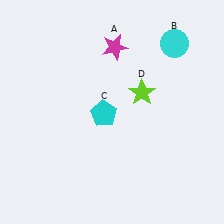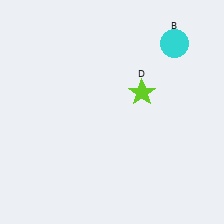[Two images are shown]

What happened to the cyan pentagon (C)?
The cyan pentagon (C) was removed in Image 2. It was in the bottom-left area of Image 1.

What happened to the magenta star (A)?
The magenta star (A) was removed in Image 2. It was in the top-right area of Image 1.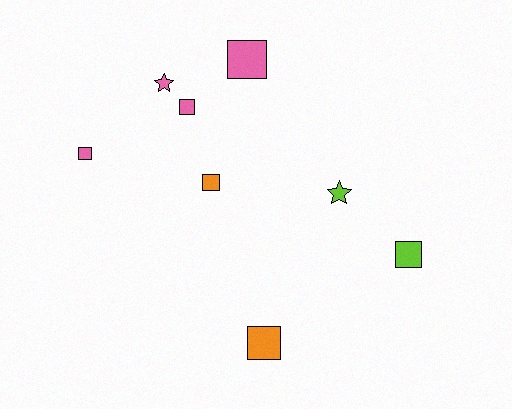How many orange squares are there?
There are 2 orange squares.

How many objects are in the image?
There are 8 objects.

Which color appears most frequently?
Pink, with 4 objects.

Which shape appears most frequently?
Square, with 6 objects.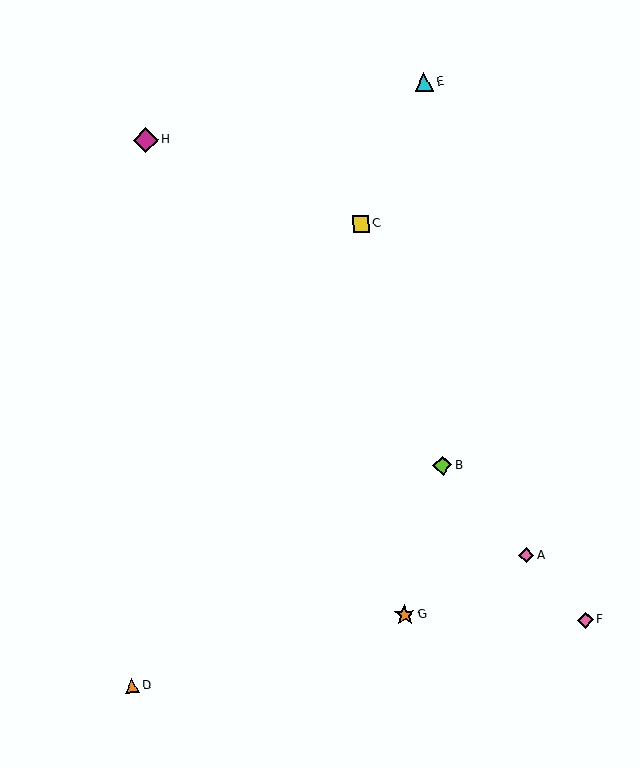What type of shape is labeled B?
Shape B is a lime diamond.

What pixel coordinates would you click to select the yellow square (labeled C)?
Click at (361, 224) to select the yellow square C.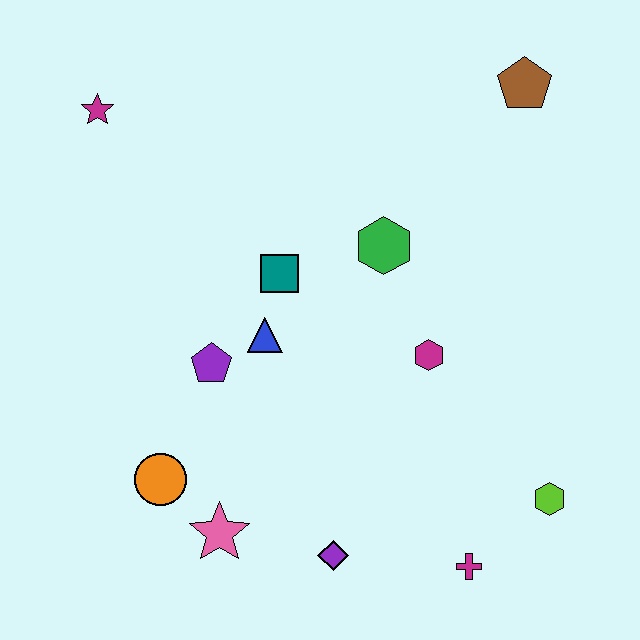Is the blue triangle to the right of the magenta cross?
No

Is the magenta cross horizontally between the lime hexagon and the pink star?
Yes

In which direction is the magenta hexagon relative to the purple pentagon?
The magenta hexagon is to the right of the purple pentagon.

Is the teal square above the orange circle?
Yes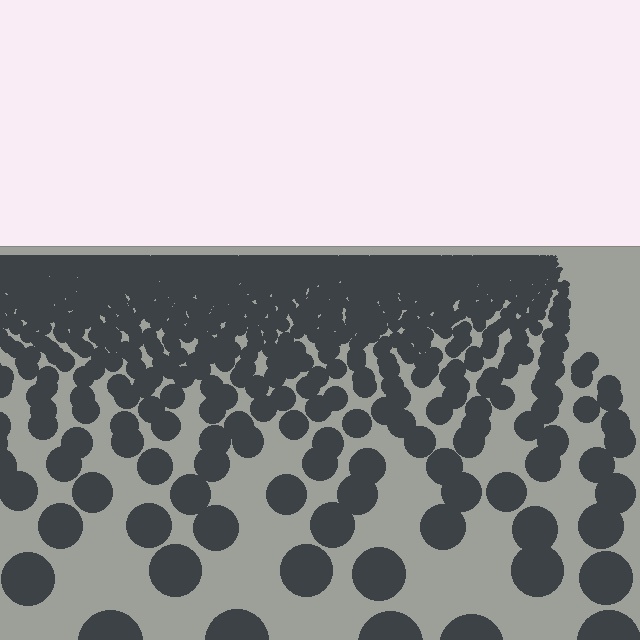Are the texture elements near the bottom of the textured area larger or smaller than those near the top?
Larger. Near the bottom, elements are closer to the viewer and appear at a bigger on-screen size.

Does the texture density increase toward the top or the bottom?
Density increases toward the top.